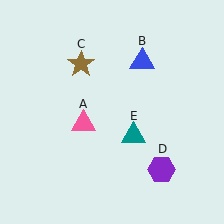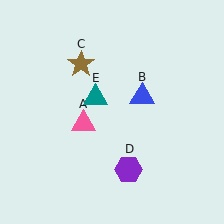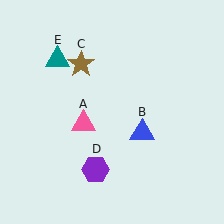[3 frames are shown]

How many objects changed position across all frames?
3 objects changed position: blue triangle (object B), purple hexagon (object D), teal triangle (object E).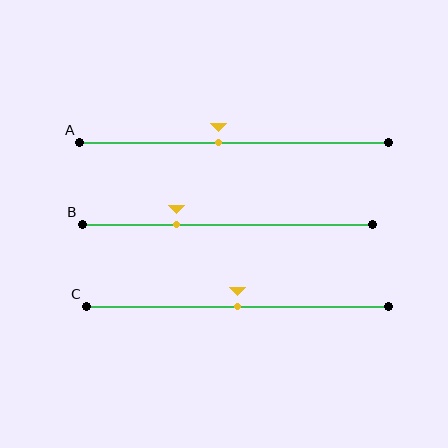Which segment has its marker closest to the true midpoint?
Segment C has its marker closest to the true midpoint.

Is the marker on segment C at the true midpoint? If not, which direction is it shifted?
Yes, the marker on segment C is at the true midpoint.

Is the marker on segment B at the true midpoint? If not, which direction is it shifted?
No, the marker on segment B is shifted to the left by about 18% of the segment length.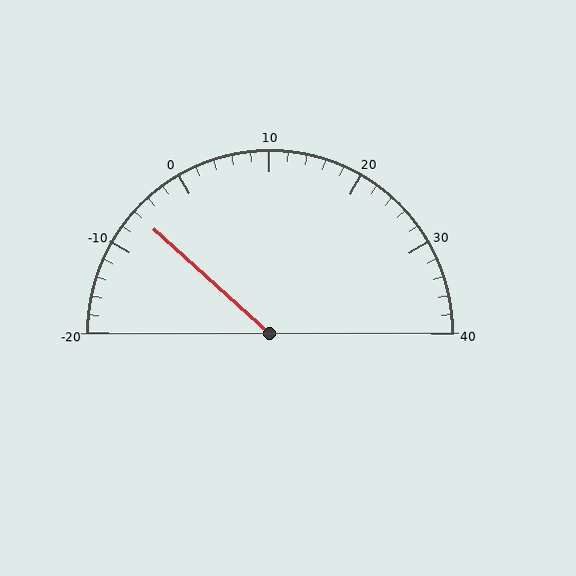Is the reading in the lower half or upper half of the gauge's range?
The reading is in the lower half of the range (-20 to 40).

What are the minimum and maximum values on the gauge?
The gauge ranges from -20 to 40.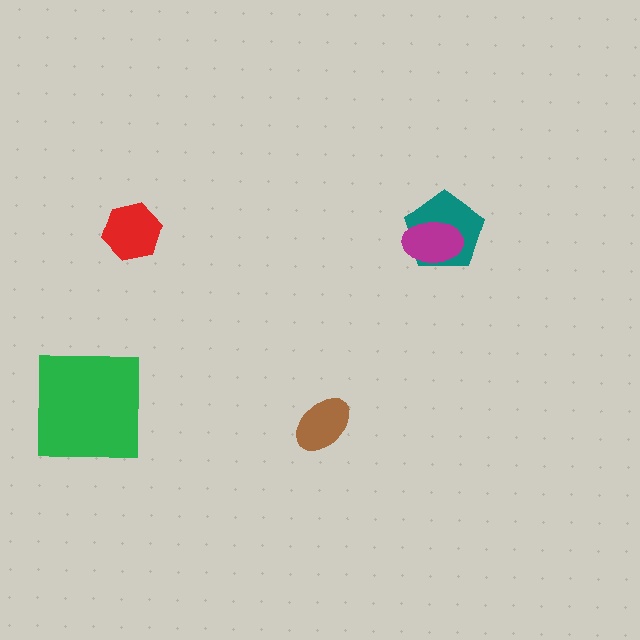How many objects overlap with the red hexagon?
0 objects overlap with the red hexagon.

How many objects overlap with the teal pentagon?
1 object overlaps with the teal pentagon.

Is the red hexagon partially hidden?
No, no other shape covers it.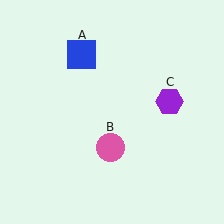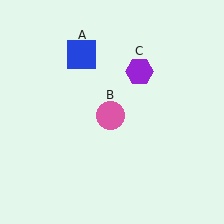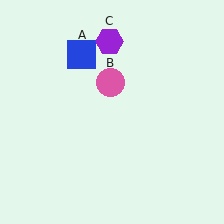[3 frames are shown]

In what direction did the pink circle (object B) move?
The pink circle (object B) moved up.